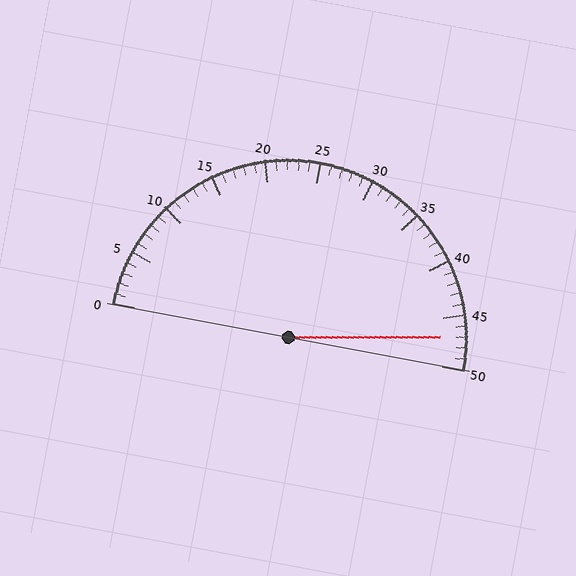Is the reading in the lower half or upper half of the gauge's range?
The reading is in the upper half of the range (0 to 50).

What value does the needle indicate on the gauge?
The needle indicates approximately 47.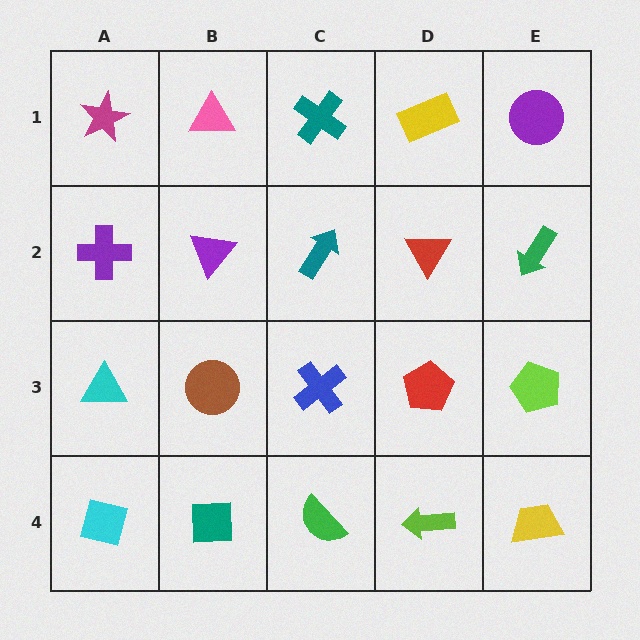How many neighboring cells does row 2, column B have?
4.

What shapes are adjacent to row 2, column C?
A teal cross (row 1, column C), a blue cross (row 3, column C), a purple triangle (row 2, column B), a red triangle (row 2, column D).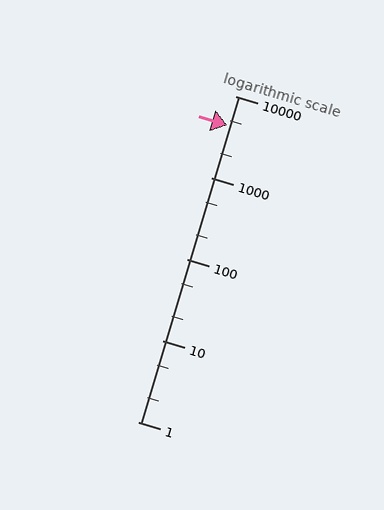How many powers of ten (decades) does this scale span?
The scale spans 4 decades, from 1 to 10000.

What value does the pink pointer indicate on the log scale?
The pointer indicates approximately 4400.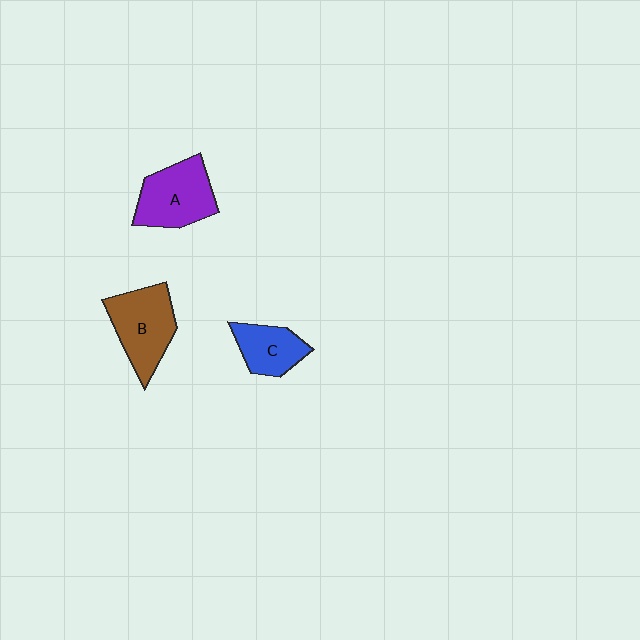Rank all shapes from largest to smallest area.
From largest to smallest: B (brown), A (purple), C (blue).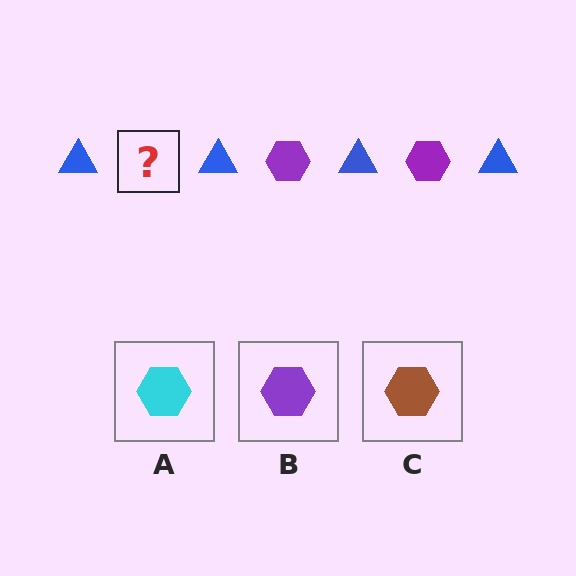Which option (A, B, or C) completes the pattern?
B.